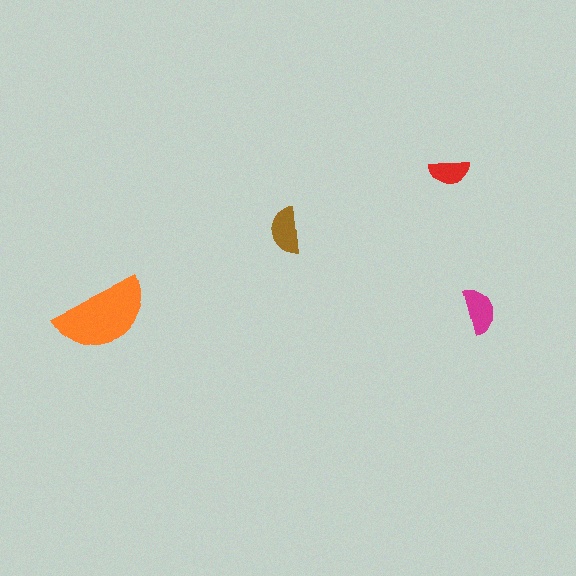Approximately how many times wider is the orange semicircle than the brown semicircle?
About 2 times wider.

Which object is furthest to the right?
The magenta semicircle is rightmost.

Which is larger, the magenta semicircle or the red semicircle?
The magenta one.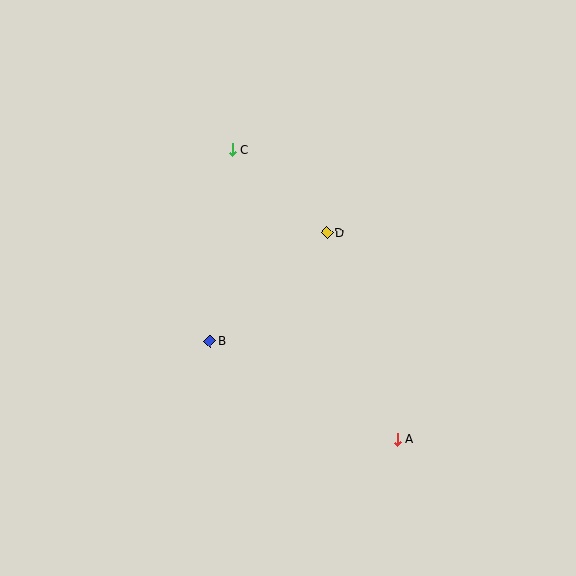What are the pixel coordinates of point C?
Point C is at (232, 150).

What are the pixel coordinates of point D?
Point D is at (327, 233).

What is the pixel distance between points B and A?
The distance between B and A is 211 pixels.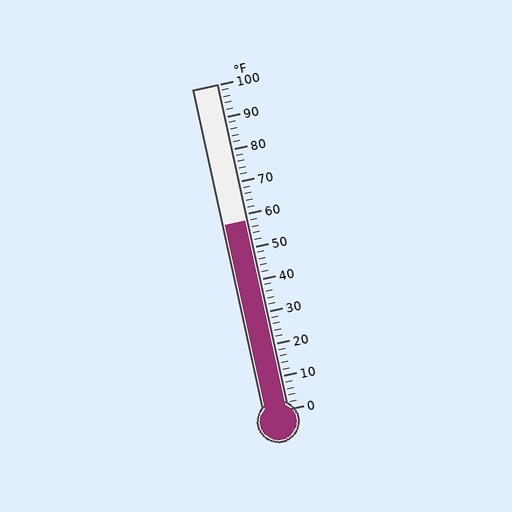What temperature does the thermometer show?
The thermometer shows approximately 58°F.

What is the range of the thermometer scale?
The thermometer scale ranges from 0°F to 100°F.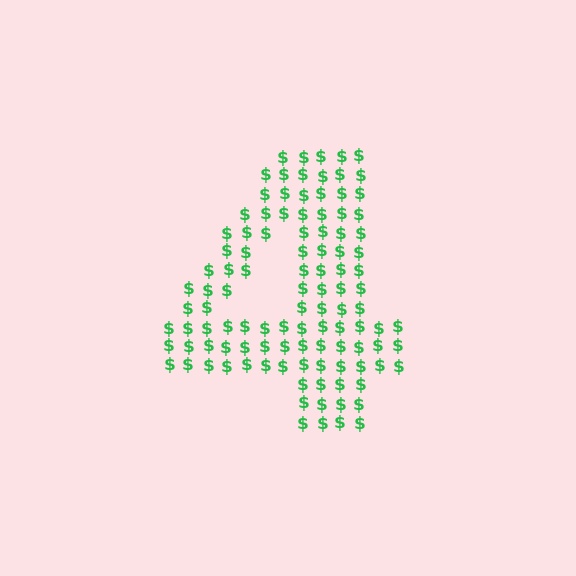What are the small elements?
The small elements are dollar signs.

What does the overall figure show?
The overall figure shows the digit 4.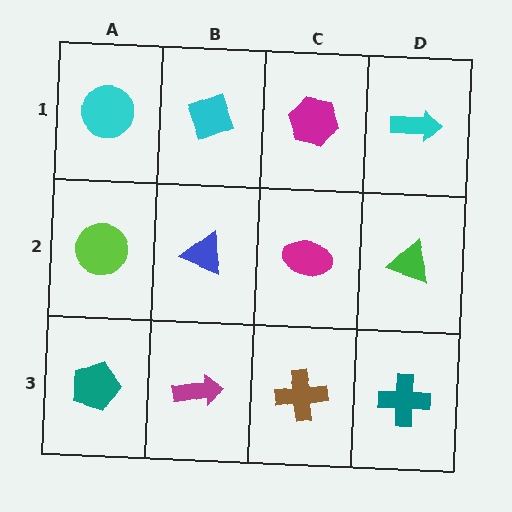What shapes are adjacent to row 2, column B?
A cyan diamond (row 1, column B), a magenta arrow (row 3, column B), a lime circle (row 2, column A), a magenta ellipse (row 2, column C).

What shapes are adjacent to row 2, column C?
A magenta hexagon (row 1, column C), a brown cross (row 3, column C), a blue triangle (row 2, column B), a green triangle (row 2, column D).